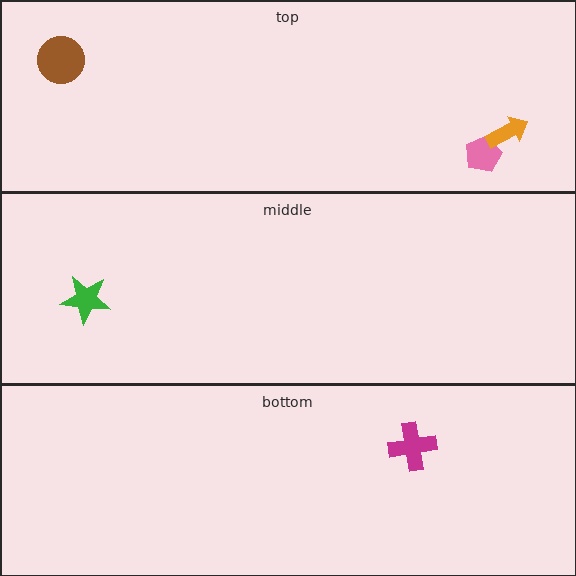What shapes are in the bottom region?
The magenta cross.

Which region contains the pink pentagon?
The top region.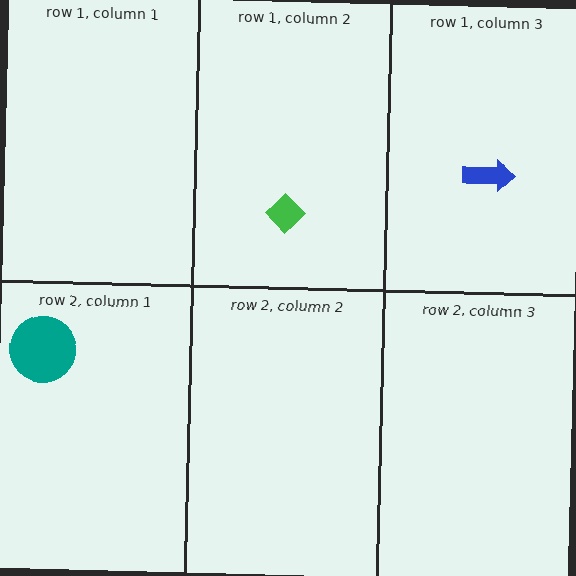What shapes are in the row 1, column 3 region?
The blue arrow.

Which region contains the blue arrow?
The row 1, column 3 region.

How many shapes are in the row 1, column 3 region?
1.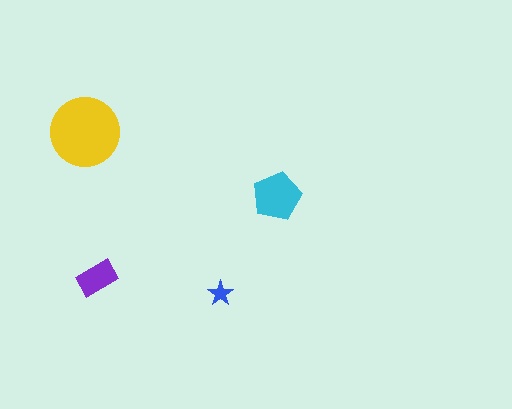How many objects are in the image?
There are 4 objects in the image.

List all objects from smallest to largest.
The blue star, the purple rectangle, the cyan pentagon, the yellow circle.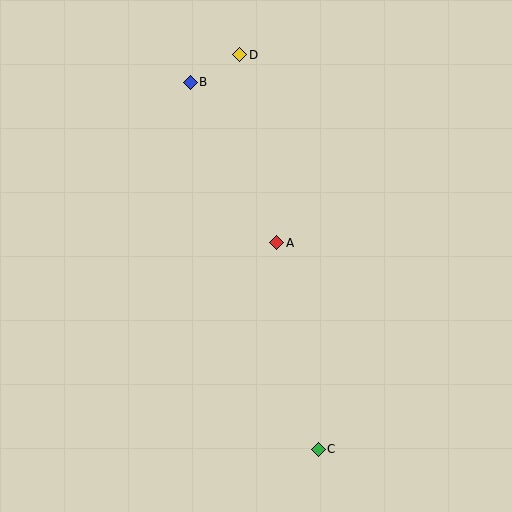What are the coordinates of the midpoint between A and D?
The midpoint between A and D is at (258, 149).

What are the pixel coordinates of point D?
Point D is at (240, 55).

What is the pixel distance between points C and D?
The distance between C and D is 402 pixels.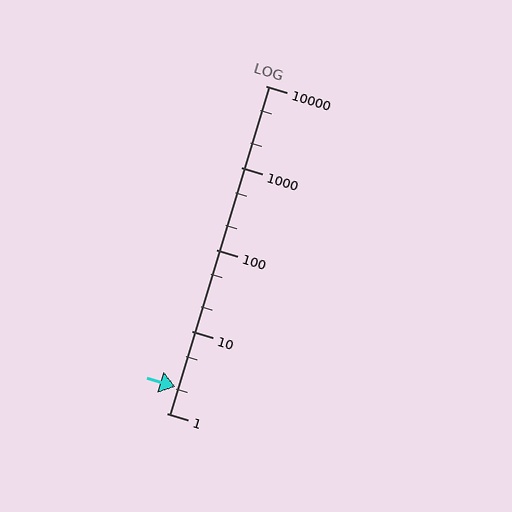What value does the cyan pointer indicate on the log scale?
The pointer indicates approximately 2.1.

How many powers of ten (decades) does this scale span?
The scale spans 4 decades, from 1 to 10000.